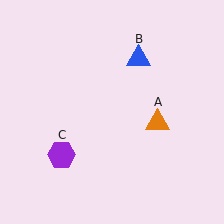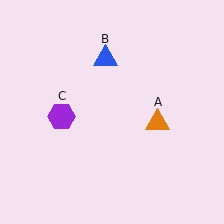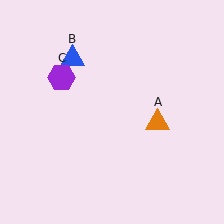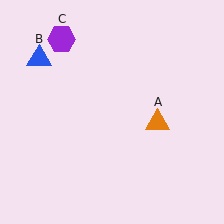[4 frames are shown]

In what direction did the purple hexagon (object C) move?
The purple hexagon (object C) moved up.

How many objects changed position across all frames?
2 objects changed position: blue triangle (object B), purple hexagon (object C).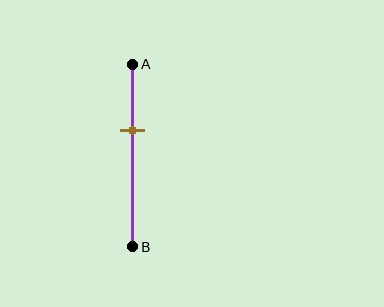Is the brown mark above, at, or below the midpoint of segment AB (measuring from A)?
The brown mark is above the midpoint of segment AB.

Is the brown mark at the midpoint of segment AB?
No, the mark is at about 35% from A, not at the 50% midpoint.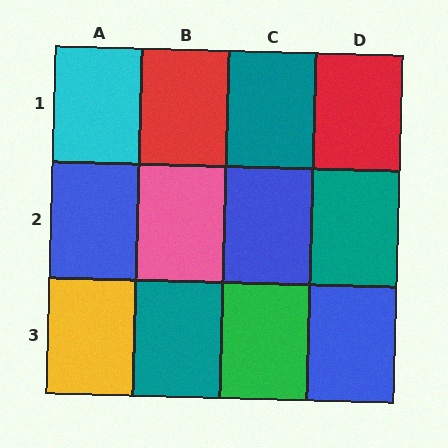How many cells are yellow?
1 cell is yellow.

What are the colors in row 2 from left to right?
Blue, pink, blue, teal.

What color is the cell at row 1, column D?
Red.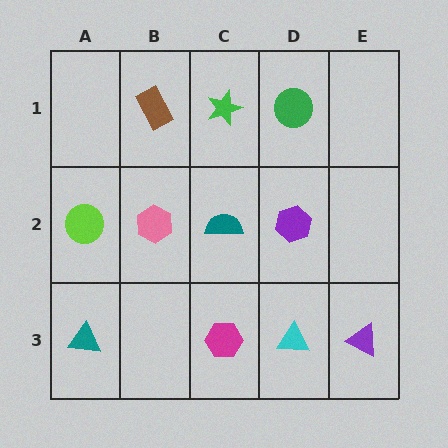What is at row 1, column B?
A brown rectangle.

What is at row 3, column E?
A purple triangle.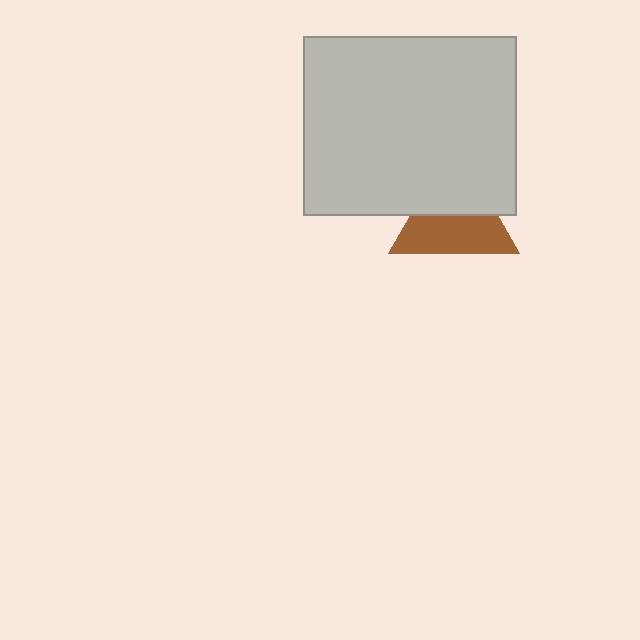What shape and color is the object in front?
The object in front is a light gray rectangle.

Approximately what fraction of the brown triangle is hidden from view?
Roughly 45% of the brown triangle is hidden behind the light gray rectangle.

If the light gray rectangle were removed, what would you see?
You would see the complete brown triangle.